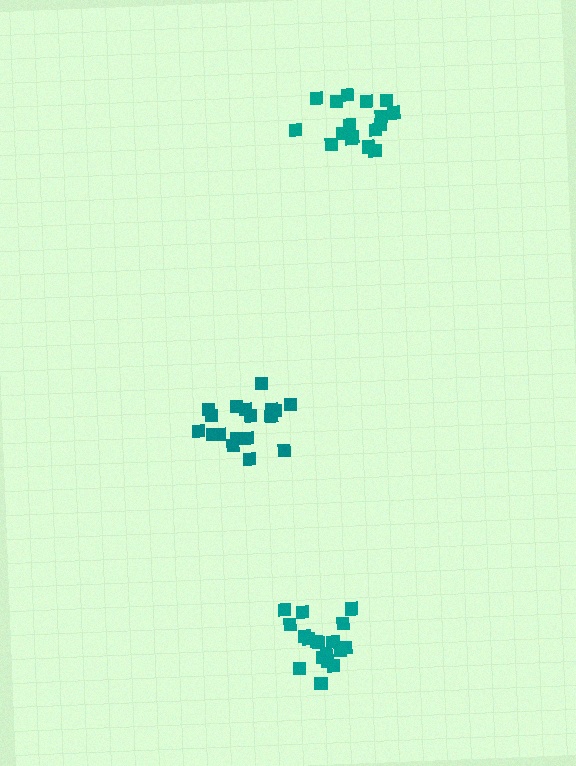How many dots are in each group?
Group 1: 19 dots, Group 2: 18 dots, Group 3: 17 dots (54 total).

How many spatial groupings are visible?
There are 3 spatial groupings.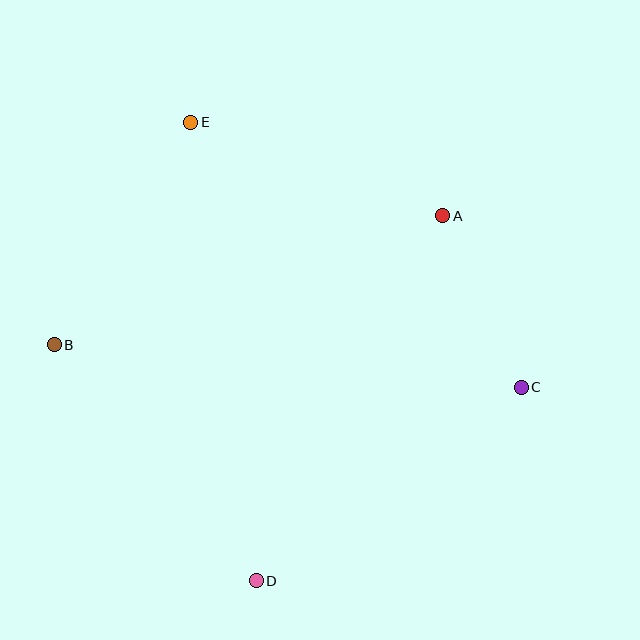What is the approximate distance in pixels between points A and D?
The distance between A and D is approximately 410 pixels.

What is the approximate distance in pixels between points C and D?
The distance between C and D is approximately 328 pixels.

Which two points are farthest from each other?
Points B and C are farthest from each other.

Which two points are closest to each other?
Points A and C are closest to each other.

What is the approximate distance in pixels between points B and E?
The distance between B and E is approximately 261 pixels.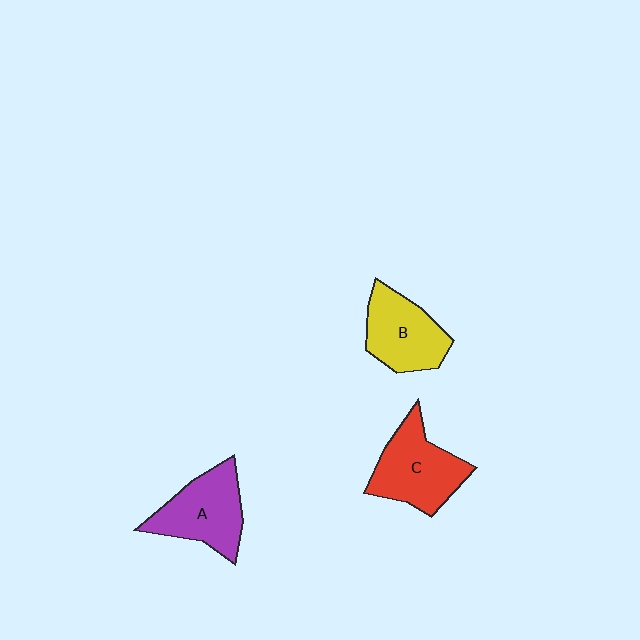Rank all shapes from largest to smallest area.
From largest to smallest: C (red), A (purple), B (yellow).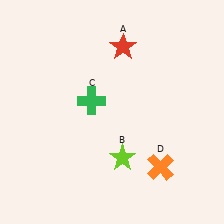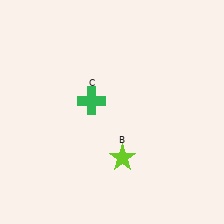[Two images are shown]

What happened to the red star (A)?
The red star (A) was removed in Image 2. It was in the top-right area of Image 1.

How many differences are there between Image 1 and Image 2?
There are 2 differences between the two images.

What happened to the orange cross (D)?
The orange cross (D) was removed in Image 2. It was in the bottom-right area of Image 1.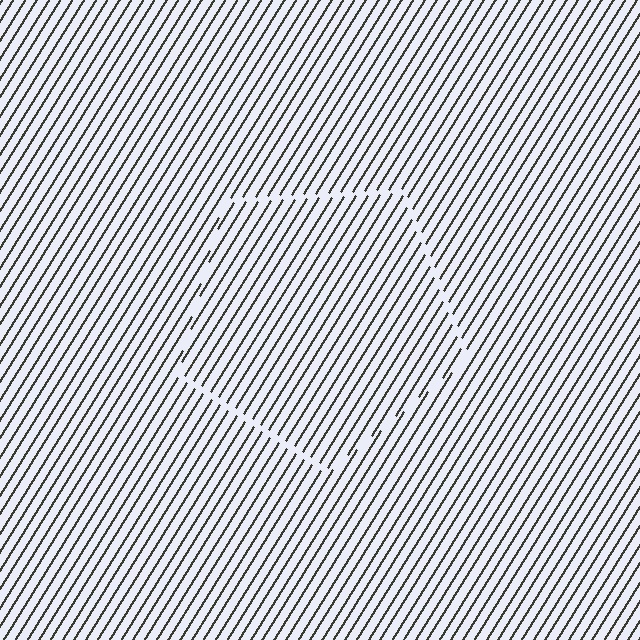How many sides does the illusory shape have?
5 sides — the line-ends trace a pentagon.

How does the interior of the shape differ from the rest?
The interior of the shape contains the same grating, shifted by half a period — the contour is defined by the phase discontinuity where line-ends from the inner and outer gratings abut.